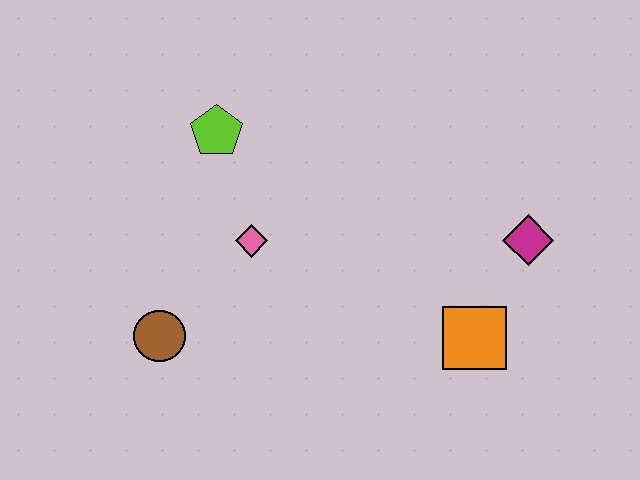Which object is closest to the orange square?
The magenta diamond is closest to the orange square.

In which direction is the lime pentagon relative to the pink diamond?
The lime pentagon is above the pink diamond.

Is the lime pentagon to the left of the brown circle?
No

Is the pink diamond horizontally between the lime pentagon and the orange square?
Yes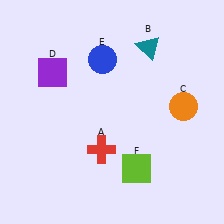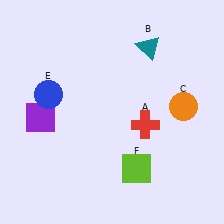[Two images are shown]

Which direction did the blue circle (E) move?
The blue circle (E) moved left.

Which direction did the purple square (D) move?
The purple square (D) moved down.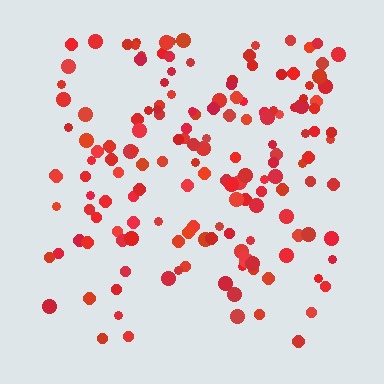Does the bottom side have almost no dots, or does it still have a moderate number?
Still a moderate number, just noticeably fewer than the top.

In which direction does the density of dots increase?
From bottom to top, with the top side densest.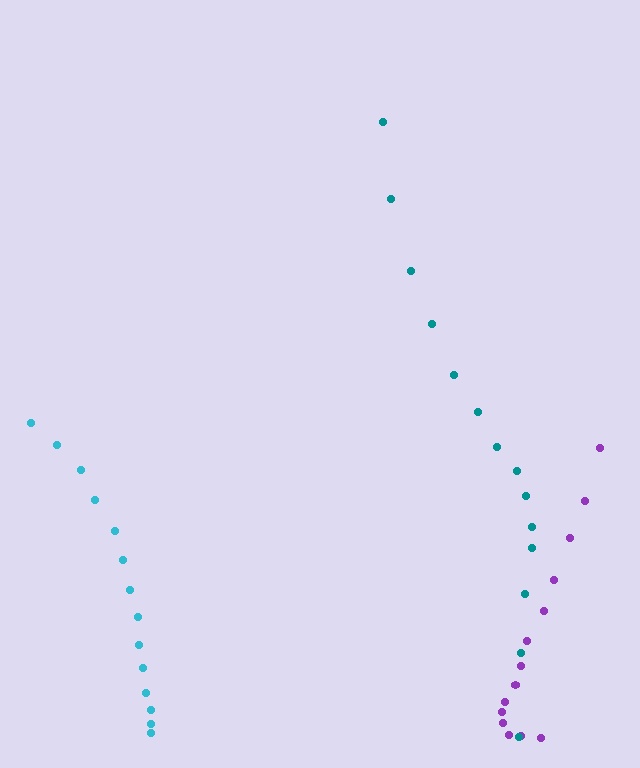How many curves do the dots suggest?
There are 3 distinct paths.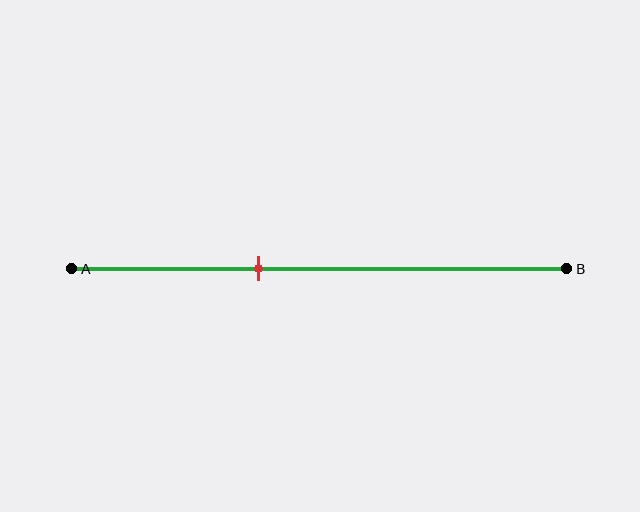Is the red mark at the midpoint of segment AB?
No, the mark is at about 40% from A, not at the 50% midpoint.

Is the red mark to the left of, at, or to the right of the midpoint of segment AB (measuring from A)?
The red mark is to the left of the midpoint of segment AB.